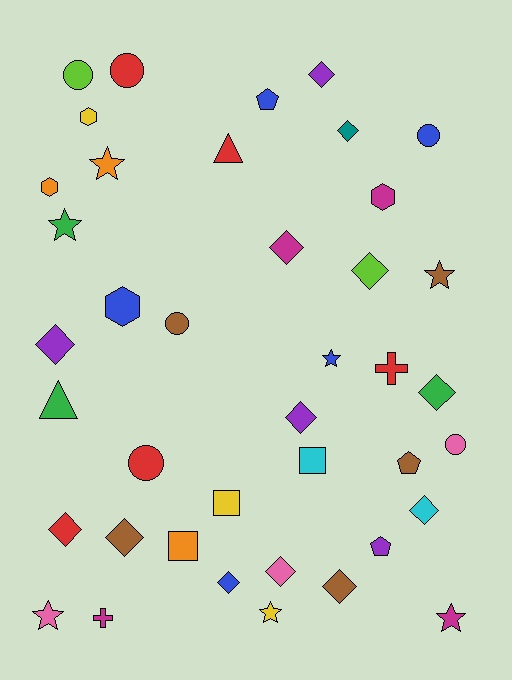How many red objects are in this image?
There are 5 red objects.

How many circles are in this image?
There are 6 circles.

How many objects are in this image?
There are 40 objects.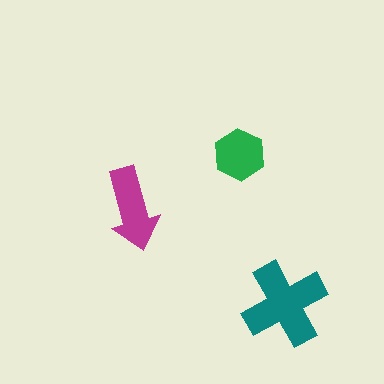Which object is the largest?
The teal cross.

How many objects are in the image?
There are 3 objects in the image.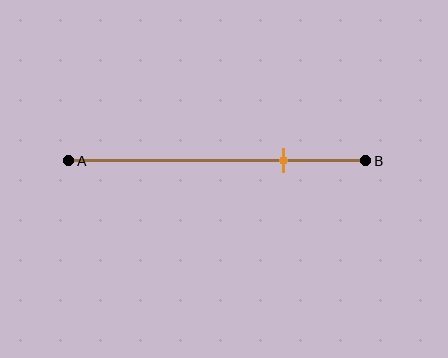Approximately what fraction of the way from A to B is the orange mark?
The orange mark is approximately 75% of the way from A to B.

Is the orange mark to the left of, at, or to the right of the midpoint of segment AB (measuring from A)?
The orange mark is to the right of the midpoint of segment AB.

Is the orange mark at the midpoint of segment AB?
No, the mark is at about 75% from A, not at the 50% midpoint.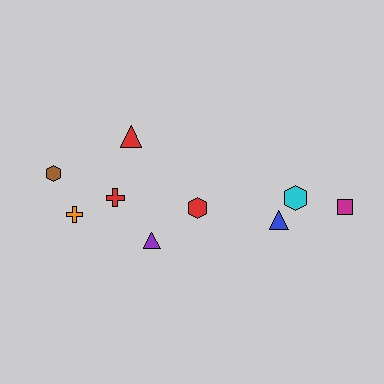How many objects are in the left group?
There are 6 objects.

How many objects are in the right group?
There are 3 objects.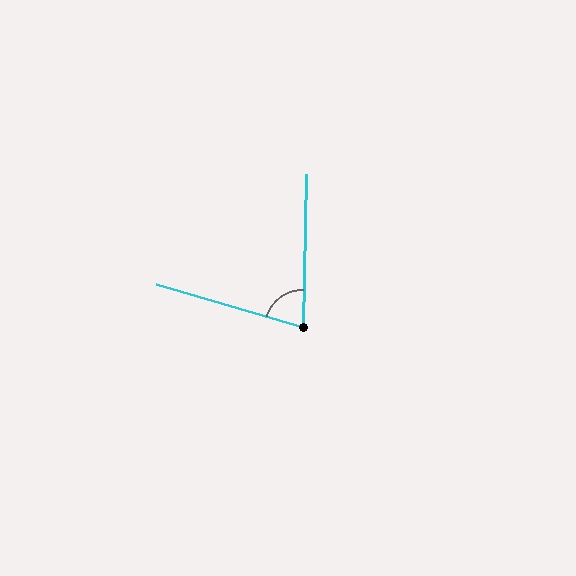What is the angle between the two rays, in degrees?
Approximately 75 degrees.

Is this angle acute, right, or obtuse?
It is acute.